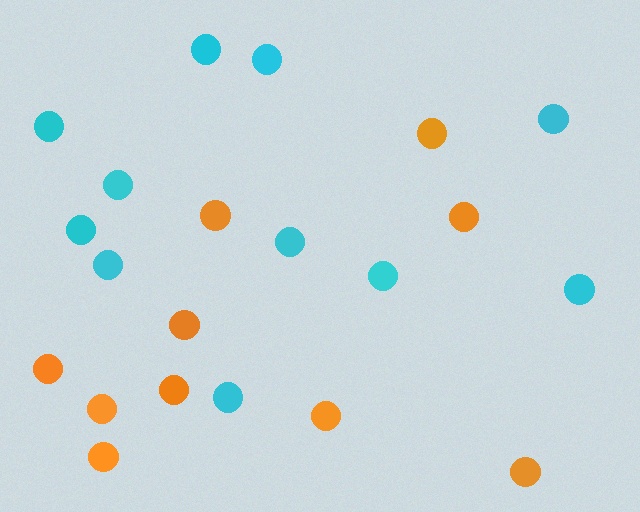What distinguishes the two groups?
There are 2 groups: one group of cyan circles (11) and one group of orange circles (10).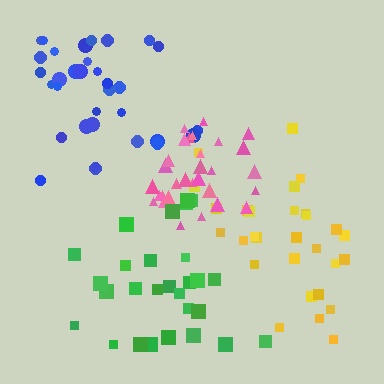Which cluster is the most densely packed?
Pink.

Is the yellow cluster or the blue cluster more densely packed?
Blue.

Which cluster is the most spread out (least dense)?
Yellow.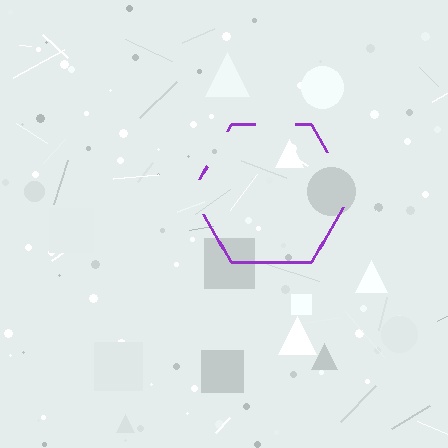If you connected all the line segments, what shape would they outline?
They would outline a hexagon.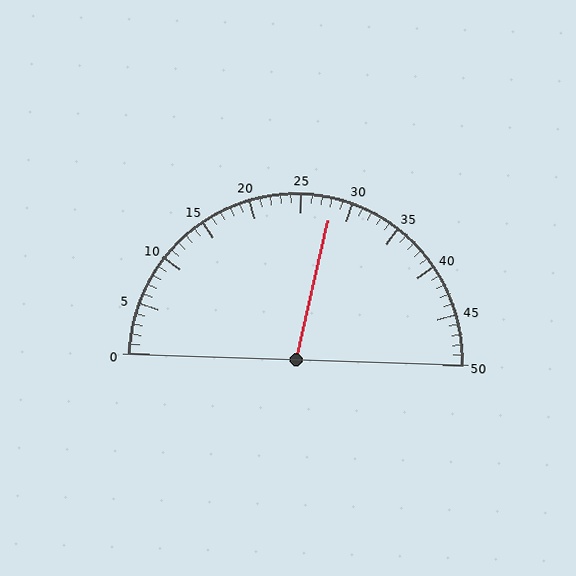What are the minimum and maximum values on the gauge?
The gauge ranges from 0 to 50.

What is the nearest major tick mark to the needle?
The nearest major tick mark is 30.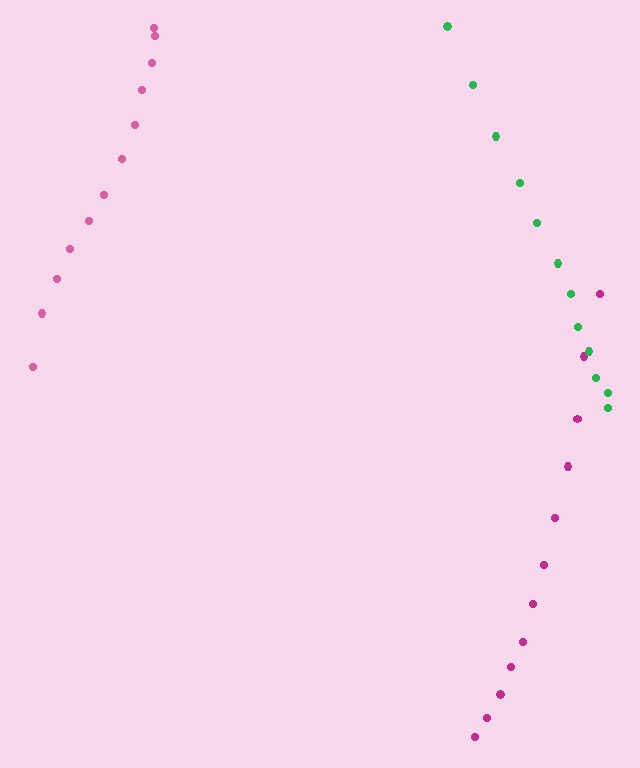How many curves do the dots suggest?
There are 3 distinct paths.